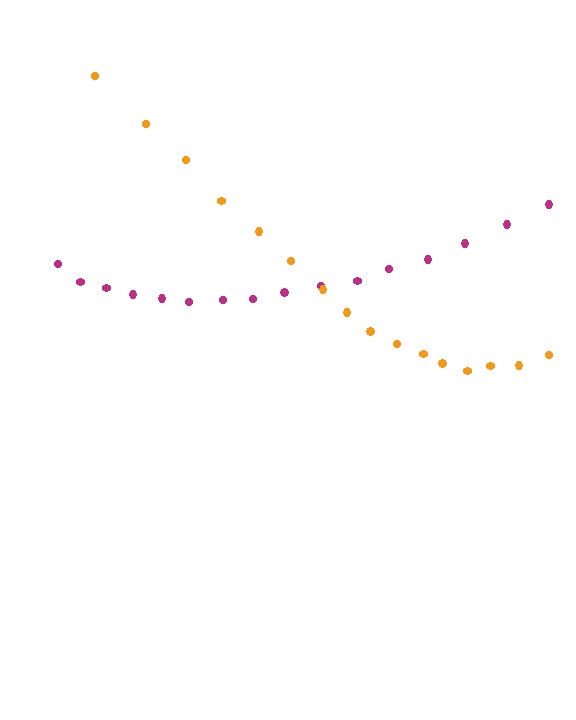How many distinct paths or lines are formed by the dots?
There are 2 distinct paths.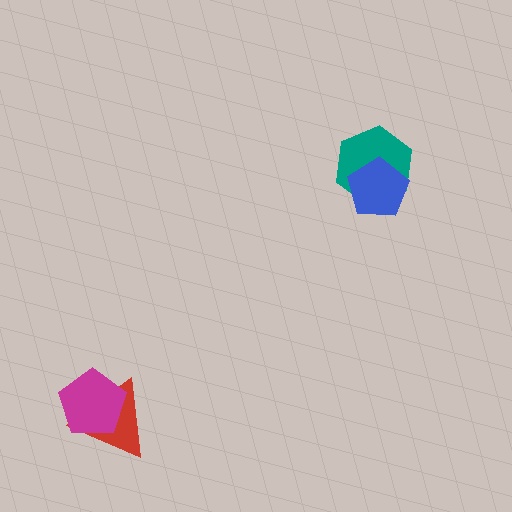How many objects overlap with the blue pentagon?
1 object overlaps with the blue pentagon.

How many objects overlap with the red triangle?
1 object overlaps with the red triangle.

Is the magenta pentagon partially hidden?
No, no other shape covers it.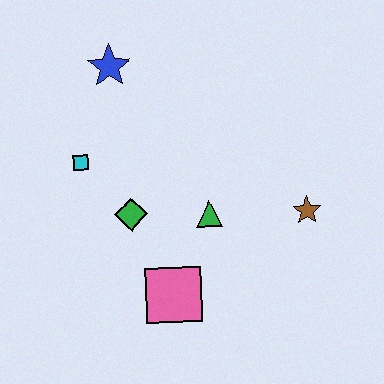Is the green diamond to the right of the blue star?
Yes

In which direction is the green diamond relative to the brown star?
The green diamond is to the left of the brown star.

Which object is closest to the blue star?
The cyan square is closest to the blue star.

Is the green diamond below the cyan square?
Yes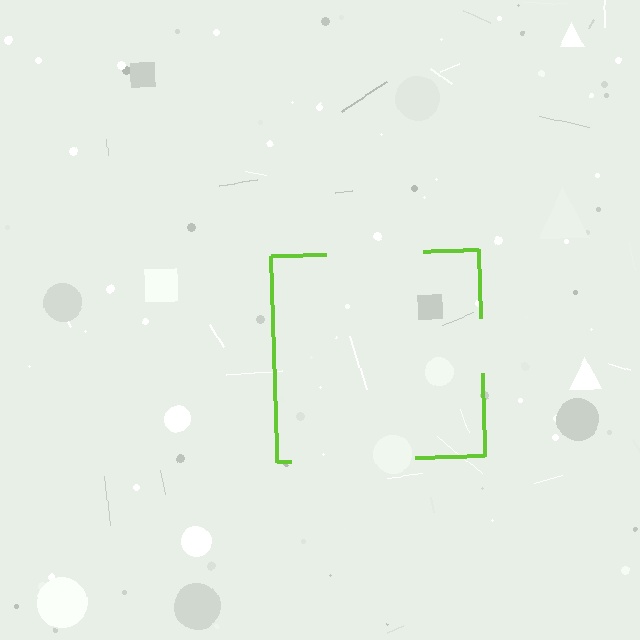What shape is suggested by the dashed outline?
The dashed outline suggests a square.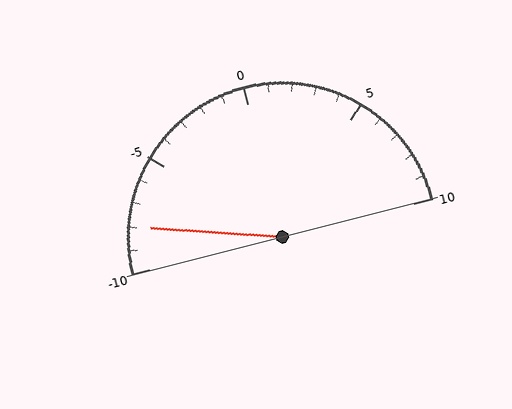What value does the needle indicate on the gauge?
The needle indicates approximately -8.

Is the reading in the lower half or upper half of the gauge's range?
The reading is in the lower half of the range (-10 to 10).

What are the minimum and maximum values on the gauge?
The gauge ranges from -10 to 10.